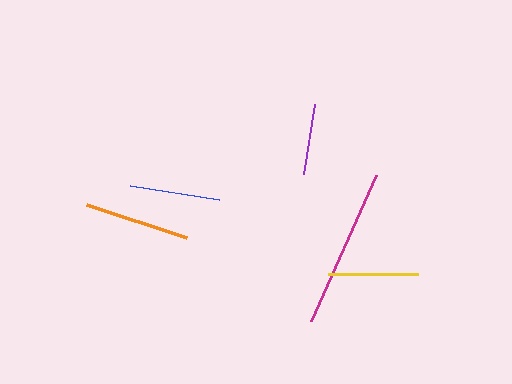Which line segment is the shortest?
The purple line is the shortest at approximately 71 pixels.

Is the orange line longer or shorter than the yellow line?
The orange line is longer than the yellow line.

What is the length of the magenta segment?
The magenta segment is approximately 159 pixels long.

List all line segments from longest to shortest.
From longest to shortest: magenta, orange, yellow, blue, purple.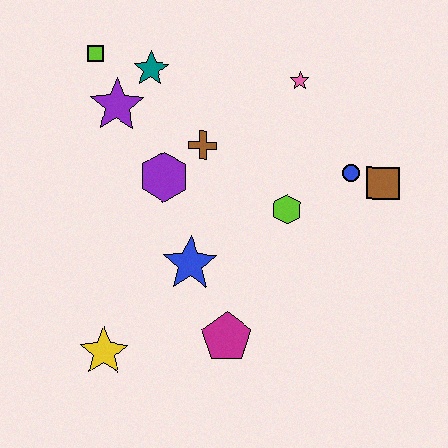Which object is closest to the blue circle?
The brown square is closest to the blue circle.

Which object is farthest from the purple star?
The brown square is farthest from the purple star.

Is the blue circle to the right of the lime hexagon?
Yes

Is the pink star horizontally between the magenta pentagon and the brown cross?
No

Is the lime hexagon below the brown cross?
Yes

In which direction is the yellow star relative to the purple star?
The yellow star is below the purple star.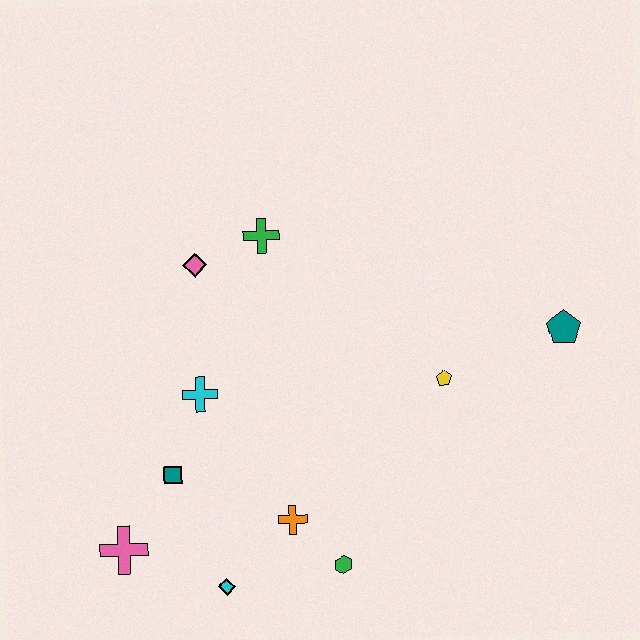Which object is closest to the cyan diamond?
The orange cross is closest to the cyan diamond.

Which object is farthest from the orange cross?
The teal pentagon is farthest from the orange cross.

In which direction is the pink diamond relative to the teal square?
The pink diamond is above the teal square.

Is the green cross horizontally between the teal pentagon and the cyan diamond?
Yes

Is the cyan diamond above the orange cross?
No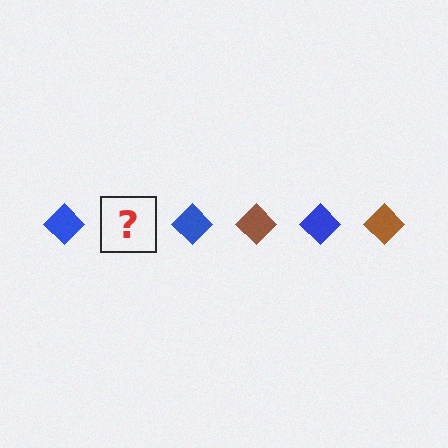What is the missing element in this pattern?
The missing element is a brown diamond.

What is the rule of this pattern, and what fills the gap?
The rule is that the pattern cycles through blue, brown diamonds. The gap should be filled with a brown diamond.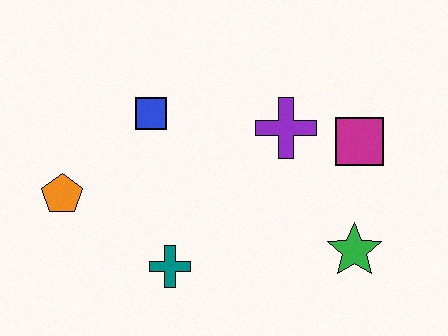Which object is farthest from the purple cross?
The orange pentagon is farthest from the purple cross.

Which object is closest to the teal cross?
The orange pentagon is closest to the teal cross.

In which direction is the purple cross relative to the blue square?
The purple cross is to the right of the blue square.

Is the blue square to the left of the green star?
Yes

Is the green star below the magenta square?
Yes